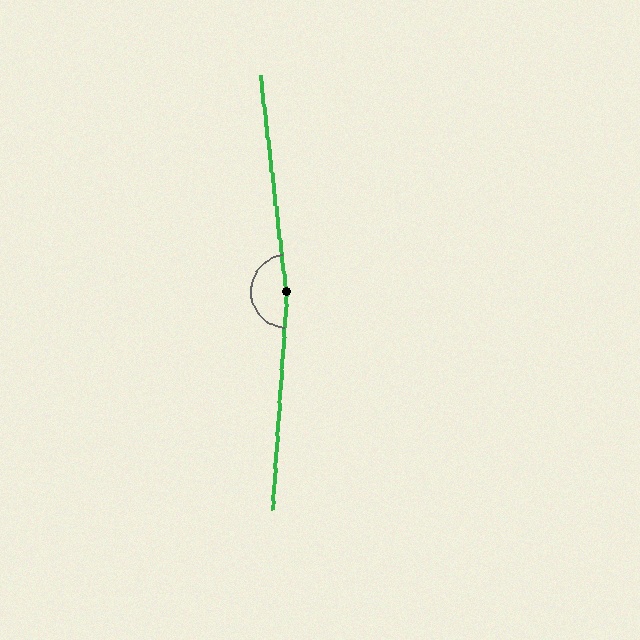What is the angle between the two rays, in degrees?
Approximately 170 degrees.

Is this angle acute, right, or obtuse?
It is obtuse.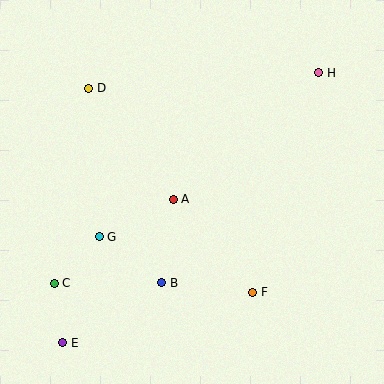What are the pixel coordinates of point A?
Point A is at (173, 199).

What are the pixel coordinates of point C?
Point C is at (54, 283).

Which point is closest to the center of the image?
Point A at (173, 199) is closest to the center.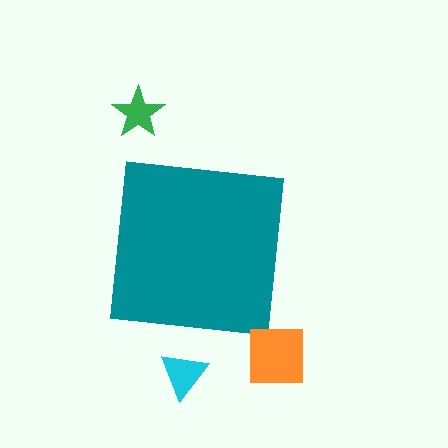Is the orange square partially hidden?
No, the orange square is fully visible.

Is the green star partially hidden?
No, the green star is fully visible.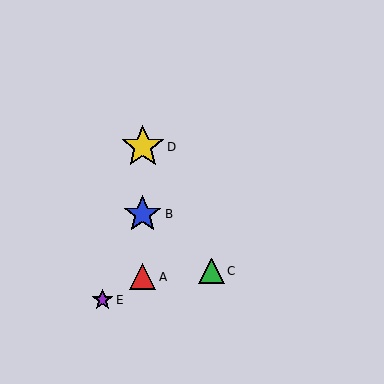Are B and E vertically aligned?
No, B is at x≈143 and E is at x≈102.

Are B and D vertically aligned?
Yes, both are at x≈143.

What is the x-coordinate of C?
Object C is at x≈212.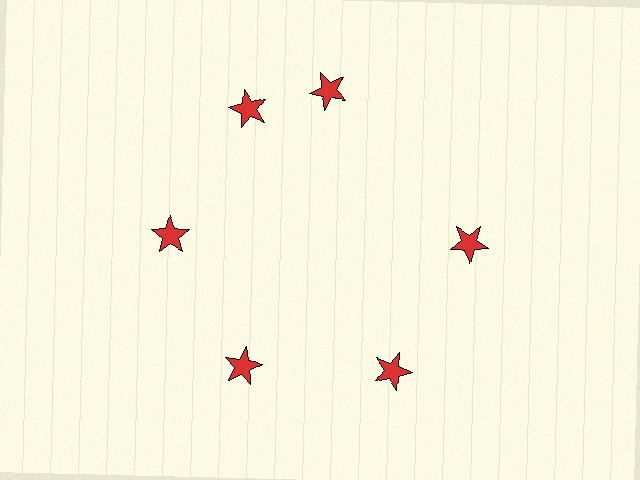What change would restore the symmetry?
The symmetry would be restored by rotating it back into even spacing with its neighbors so that all 6 stars sit at equal angles and equal distance from the center.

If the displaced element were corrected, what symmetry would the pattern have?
It would have 6-fold rotational symmetry — the pattern would map onto itself every 60 degrees.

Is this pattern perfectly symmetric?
No. The 6 red stars are arranged in a ring, but one element near the 1 o'clock position is rotated out of alignment along the ring, breaking the 6-fold rotational symmetry.